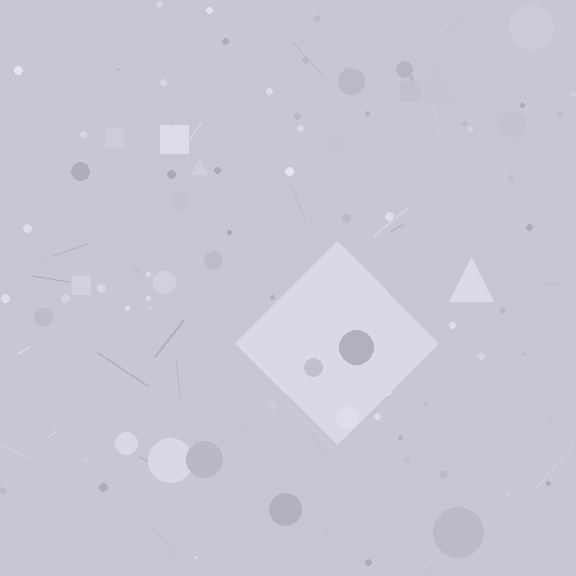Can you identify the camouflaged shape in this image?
The camouflaged shape is a diamond.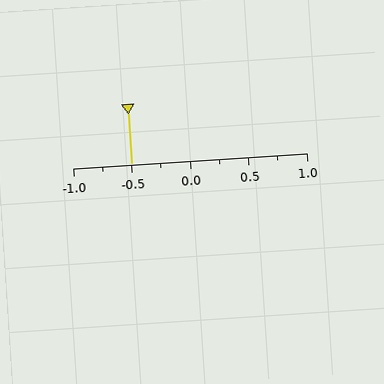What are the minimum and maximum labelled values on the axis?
The axis runs from -1.0 to 1.0.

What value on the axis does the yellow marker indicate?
The marker indicates approximately -0.5.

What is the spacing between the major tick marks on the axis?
The major ticks are spaced 0.5 apart.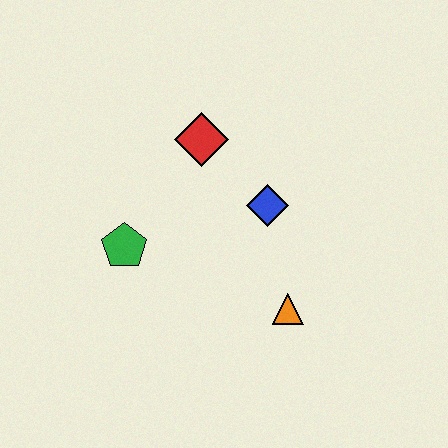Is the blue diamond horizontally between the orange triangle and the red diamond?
Yes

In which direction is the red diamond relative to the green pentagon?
The red diamond is above the green pentagon.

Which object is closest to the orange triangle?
The blue diamond is closest to the orange triangle.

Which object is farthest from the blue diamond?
The green pentagon is farthest from the blue diamond.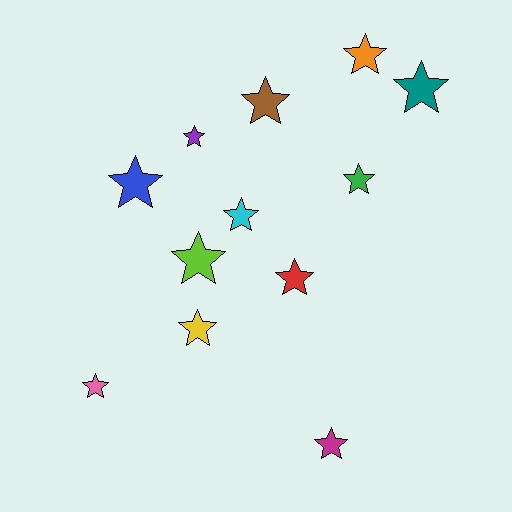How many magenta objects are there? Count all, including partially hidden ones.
There is 1 magenta object.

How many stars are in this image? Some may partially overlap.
There are 12 stars.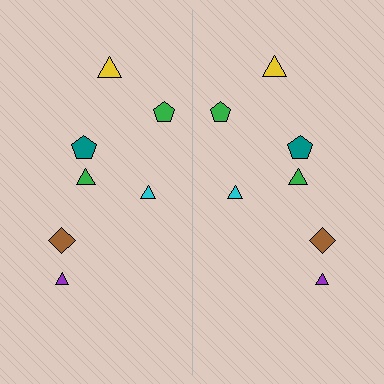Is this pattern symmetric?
Yes, this pattern has bilateral (reflection) symmetry.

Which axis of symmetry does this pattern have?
The pattern has a vertical axis of symmetry running through the center of the image.